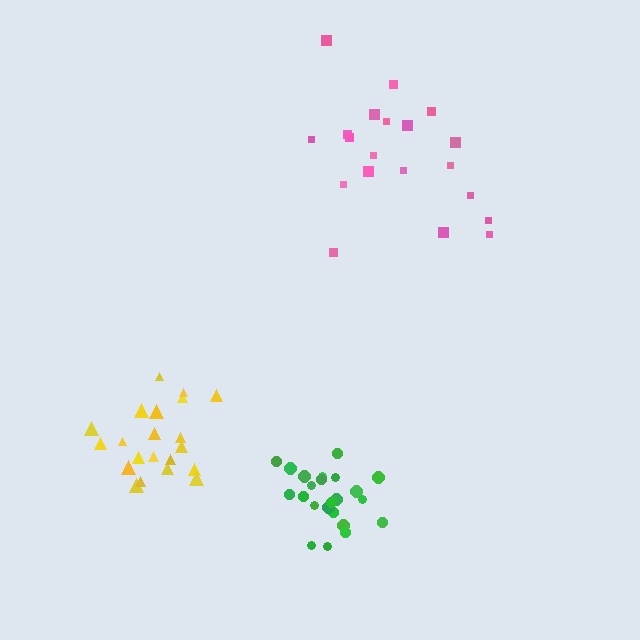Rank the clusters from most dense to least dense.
green, yellow, pink.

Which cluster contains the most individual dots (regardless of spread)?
Green (24).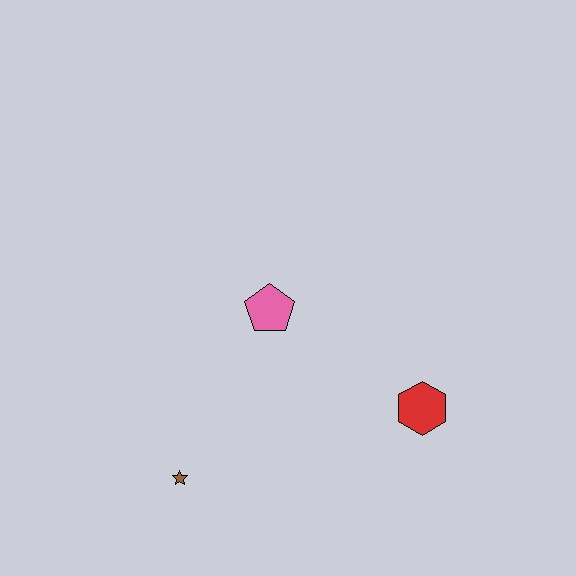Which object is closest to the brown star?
The pink pentagon is closest to the brown star.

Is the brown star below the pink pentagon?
Yes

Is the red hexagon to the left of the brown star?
No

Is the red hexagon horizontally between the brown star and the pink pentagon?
No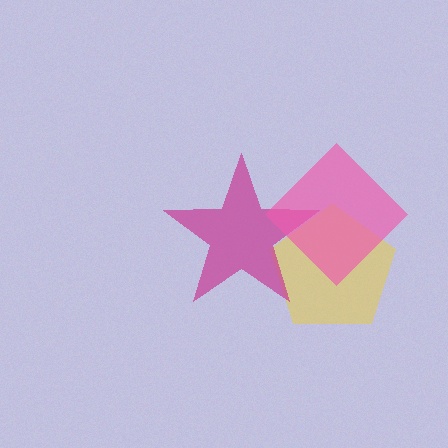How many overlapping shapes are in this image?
There are 3 overlapping shapes in the image.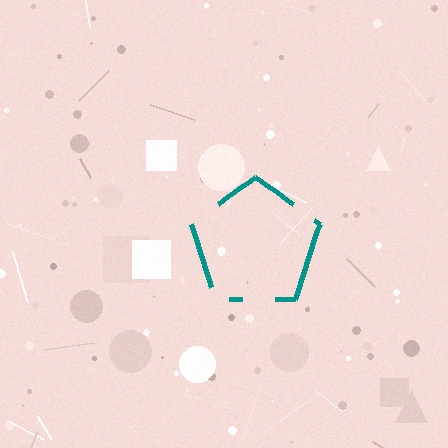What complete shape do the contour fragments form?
The contour fragments form a pentagon.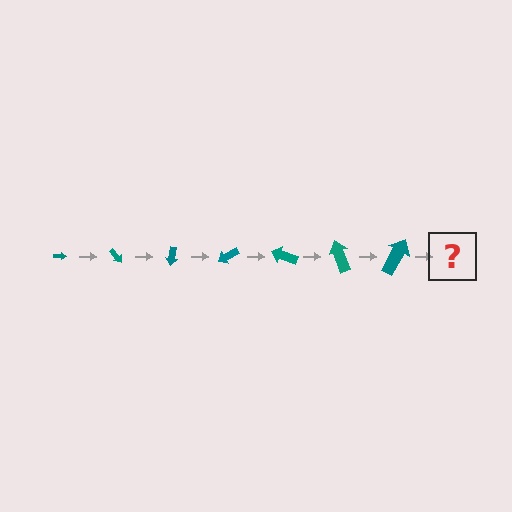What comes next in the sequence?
The next element should be an arrow, larger than the previous one and rotated 350 degrees from the start.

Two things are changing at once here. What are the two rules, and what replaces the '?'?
The two rules are that the arrow grows larger each step and it rotates 50 degrees each step. The '?' should be an arrow, larger than the previous one and rotated 350 degrees from the start.